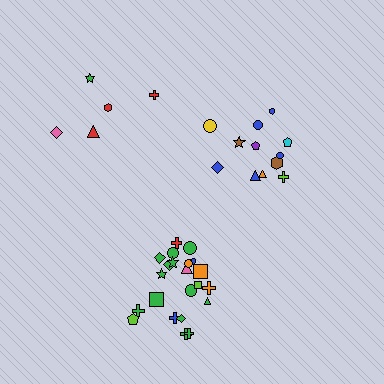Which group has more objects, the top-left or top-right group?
The top-right group.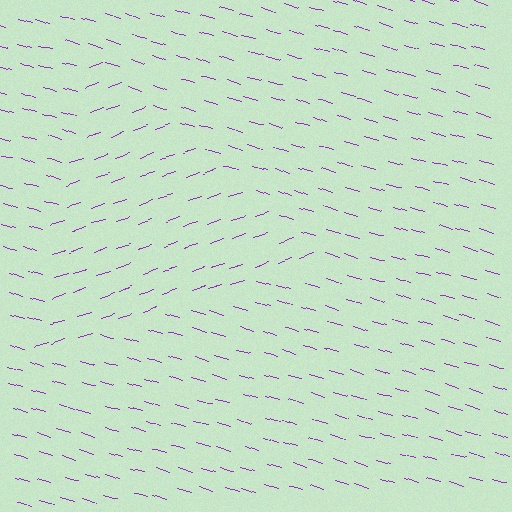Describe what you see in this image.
The image is filled with small purple line segments. A triangle region in the image has lines oriented differently from the surrounding lines, creating a visible texture boundary.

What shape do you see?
I see a triangle.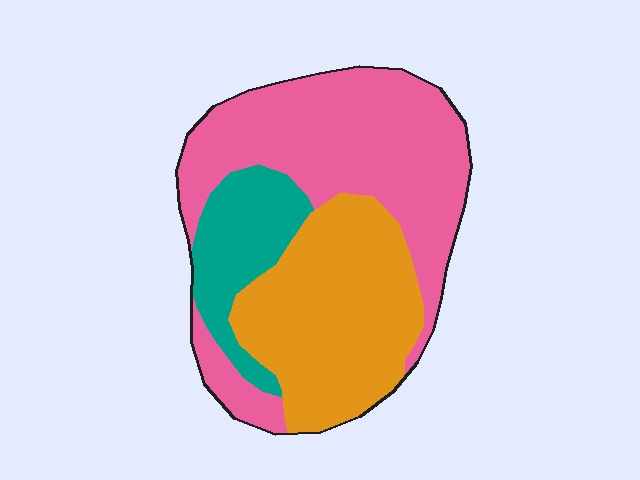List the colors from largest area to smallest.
From largest to smallest: pink, orange, teal.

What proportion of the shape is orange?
Orange takes up about three eighths (3/8) of the shape.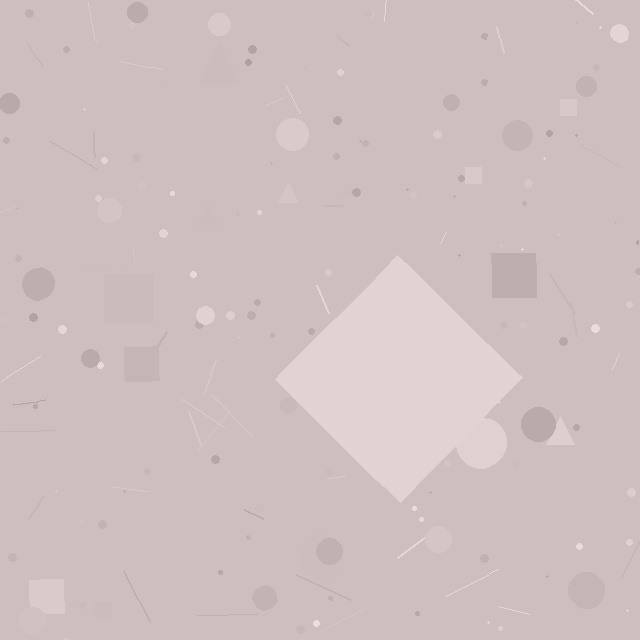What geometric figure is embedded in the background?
A diamond is embedded in the background.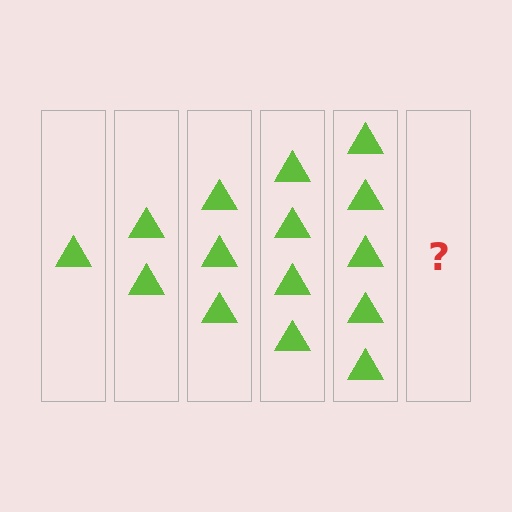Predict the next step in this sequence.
The next step is 6 triangles.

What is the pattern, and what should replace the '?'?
The pattern is that each step adds one more triangle. The '?' should be 6 triangles.